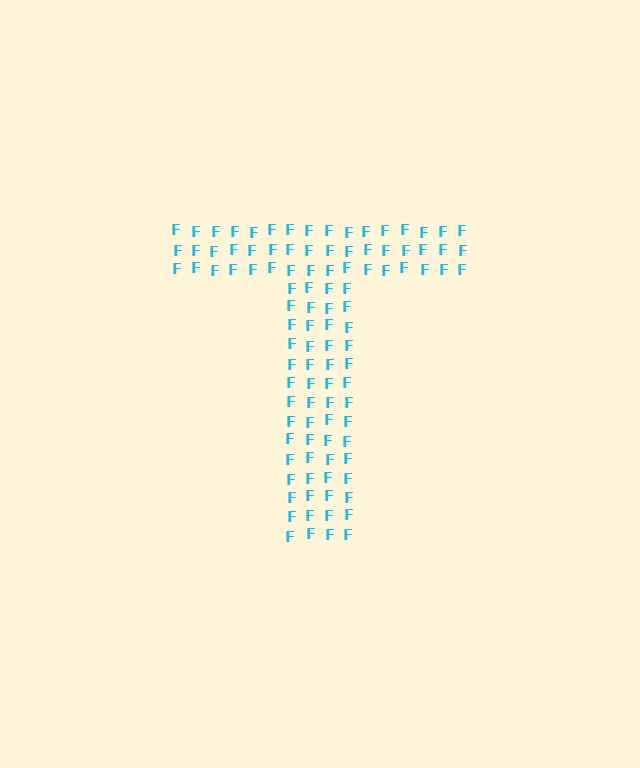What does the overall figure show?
The overall figure shows the letter T.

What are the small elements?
The small elements are letter F's.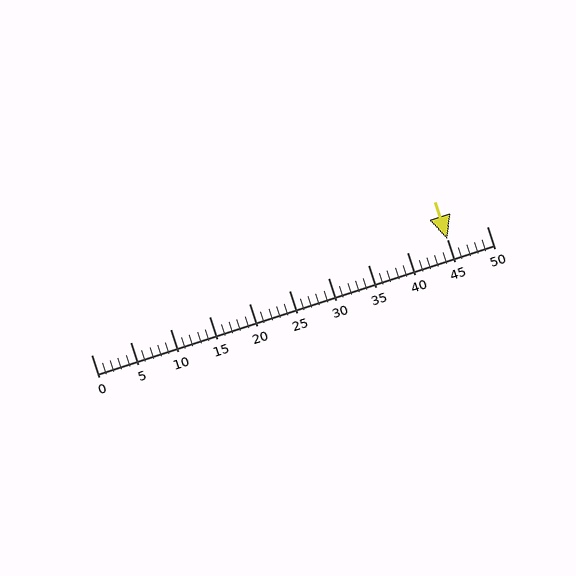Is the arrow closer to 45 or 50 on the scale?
The arrow is closer to 45.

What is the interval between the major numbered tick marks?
The major tick marks are spaced 5 units apart.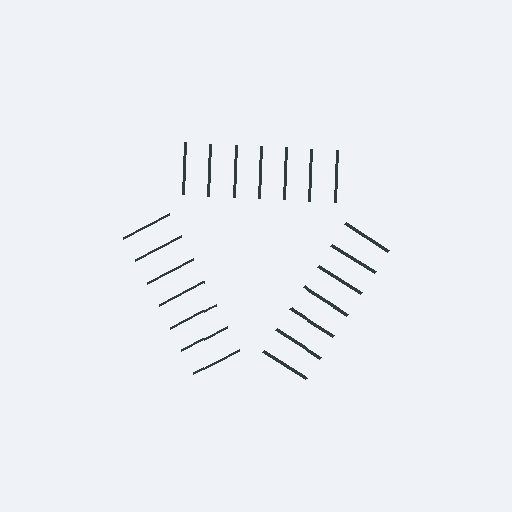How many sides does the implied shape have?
3 sides — the line-ends trace a triangle.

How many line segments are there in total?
21 — 7 along each of the 3 edges.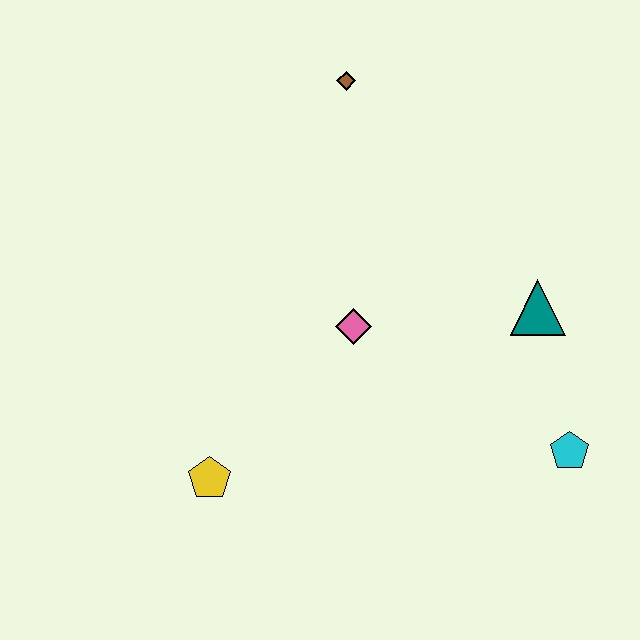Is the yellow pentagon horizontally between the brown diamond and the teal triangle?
No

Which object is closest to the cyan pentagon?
The teal triangle is closest to the cyan pentagon.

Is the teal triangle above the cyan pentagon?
Yes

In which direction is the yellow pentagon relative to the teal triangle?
The yellow pentagon is to the left of the teal triangle.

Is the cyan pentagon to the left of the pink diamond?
No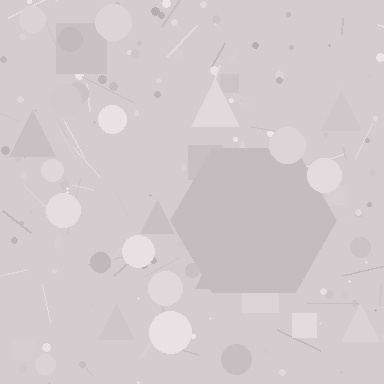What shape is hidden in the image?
A hexagon is hidden in the image.